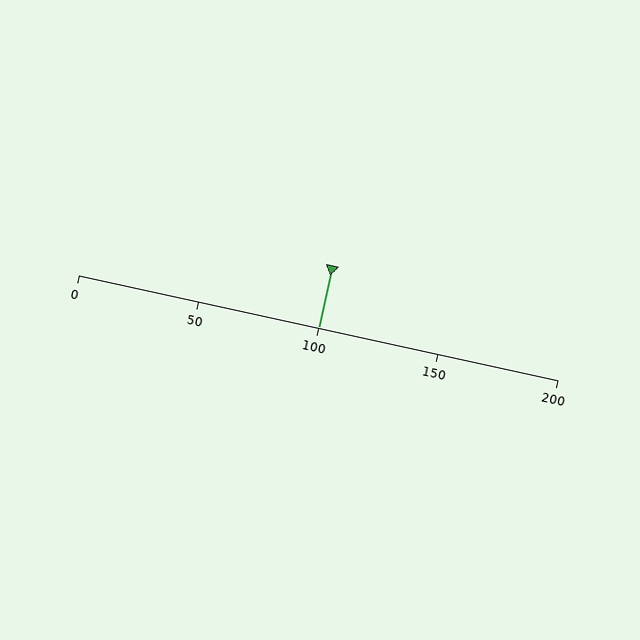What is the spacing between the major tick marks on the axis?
The major ticks are spaced 50 apart.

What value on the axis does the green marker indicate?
The marker indicates approximately 100.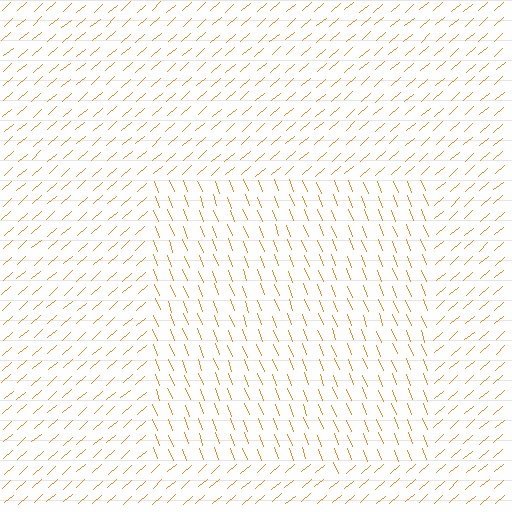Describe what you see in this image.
The image is filled with small orange line segments. A rectangle region in the image has lines oriented differently from the surrounding lines, creating a visible texture boundary.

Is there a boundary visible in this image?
Yes, there is a texture boundary formed by a change in line orientation.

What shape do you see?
I see a rectangle.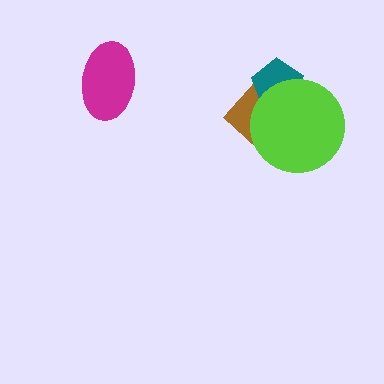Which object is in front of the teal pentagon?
The lime circle is in front of the teal pentagon.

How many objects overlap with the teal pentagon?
2 objects overlap with the teal pentagon.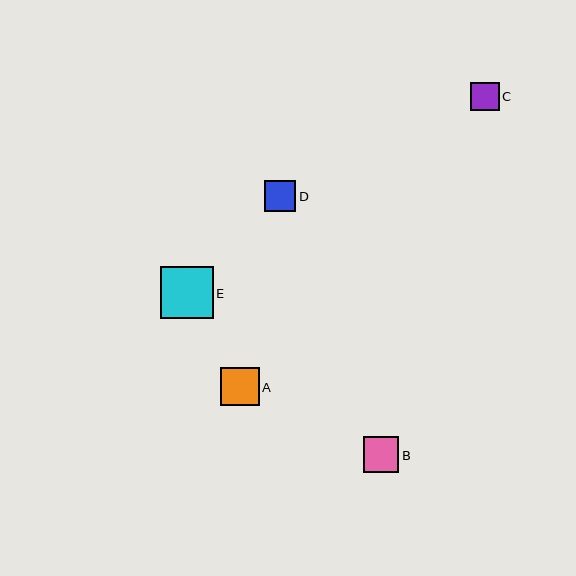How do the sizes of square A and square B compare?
Square A and square B are approximately the same size.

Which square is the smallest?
Square C is the smallest with a size of approximately 28 pixels.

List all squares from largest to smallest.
From largest to smallest: E, A, B, D, C.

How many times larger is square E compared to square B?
Square E is approximately 1.5 times the size of square B.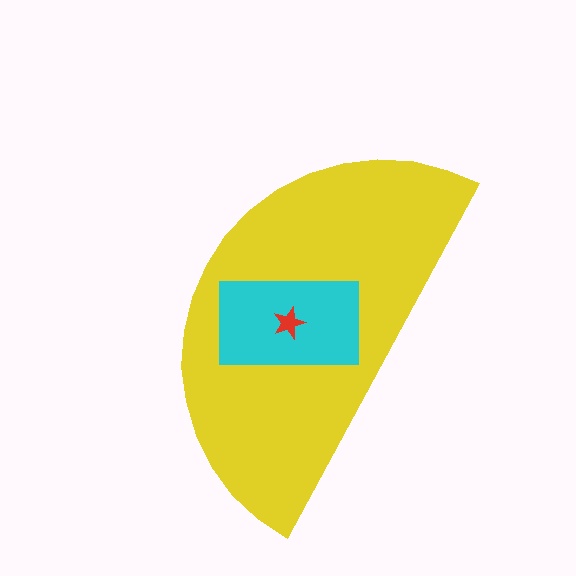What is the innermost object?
The red star.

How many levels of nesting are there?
3.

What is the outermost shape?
The yellow semicircle.